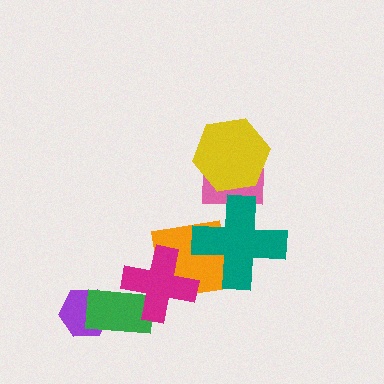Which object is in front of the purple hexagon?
The green rectangle is in front of the purple hexagon.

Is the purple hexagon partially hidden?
Yes, it is partially covered by another shape.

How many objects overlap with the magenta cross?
2 objects overlap with the magenta cross.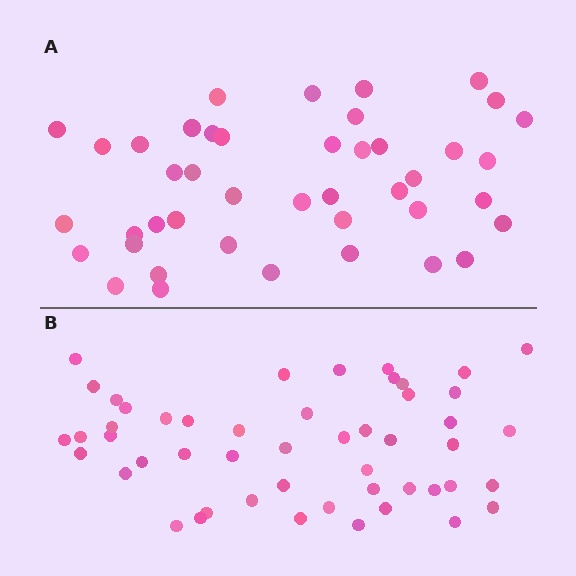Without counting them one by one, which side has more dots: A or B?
Region B (the bottom region) has more dots.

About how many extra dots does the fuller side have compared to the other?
Region B has roughly 8 or so more dots than region A.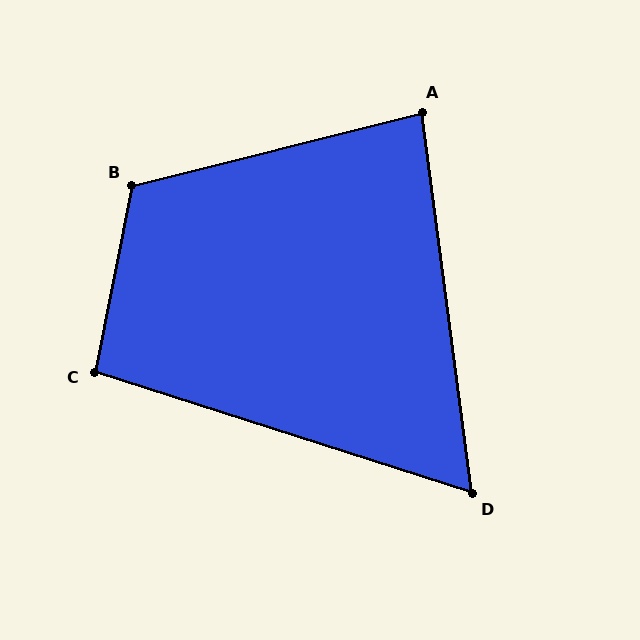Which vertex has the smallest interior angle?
D, at approximately 65 degrees.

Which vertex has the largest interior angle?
B, at approximately 115 degrees.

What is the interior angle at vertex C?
Approximately 97 degrees (obtuse).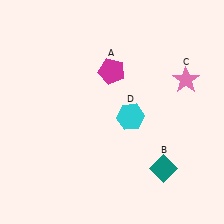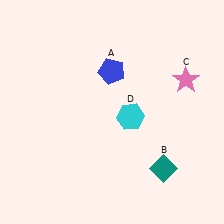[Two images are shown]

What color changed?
The pentagon (A) changed from magenta in Image 1 to blue in Image 2.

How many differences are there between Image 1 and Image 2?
There is 1 difference between the two images.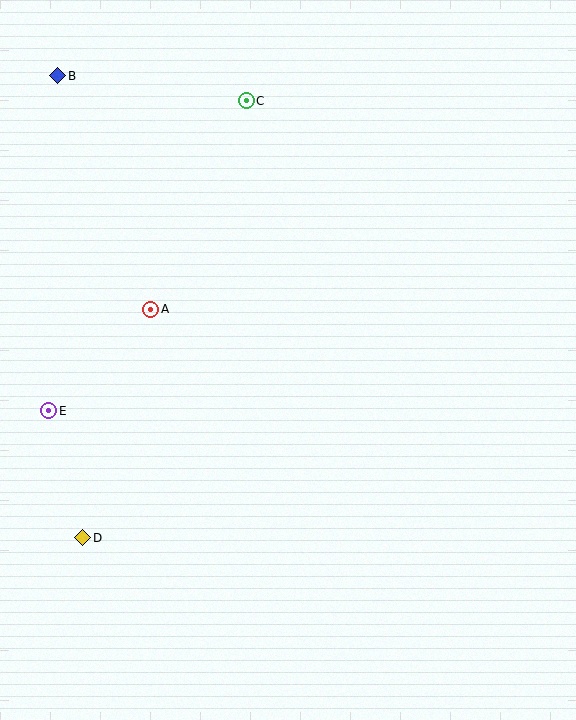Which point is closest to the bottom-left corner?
Point D is closest to the bottom-left corner.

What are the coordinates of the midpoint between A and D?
The midpoint between A and D is at (117, 423).